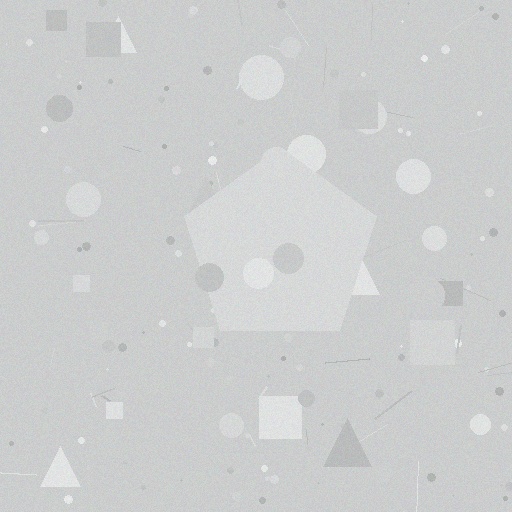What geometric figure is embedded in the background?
A pentagon is embedded in the background.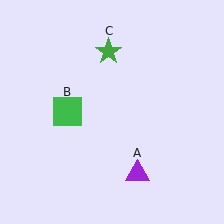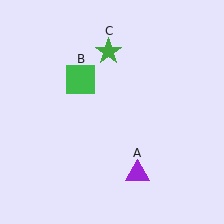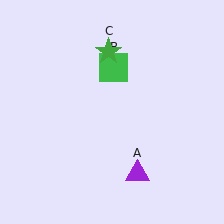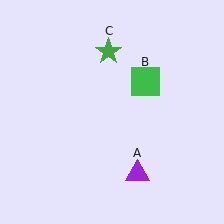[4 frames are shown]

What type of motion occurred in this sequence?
The green square (object B) rotated clockwise around the center of the scene.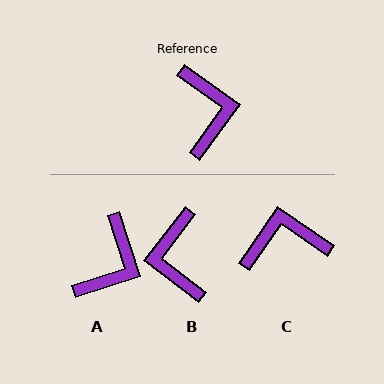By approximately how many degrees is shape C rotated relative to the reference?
Approximately 91 degrees counter-clockwise.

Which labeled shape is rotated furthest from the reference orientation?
B, about 178 degrees away.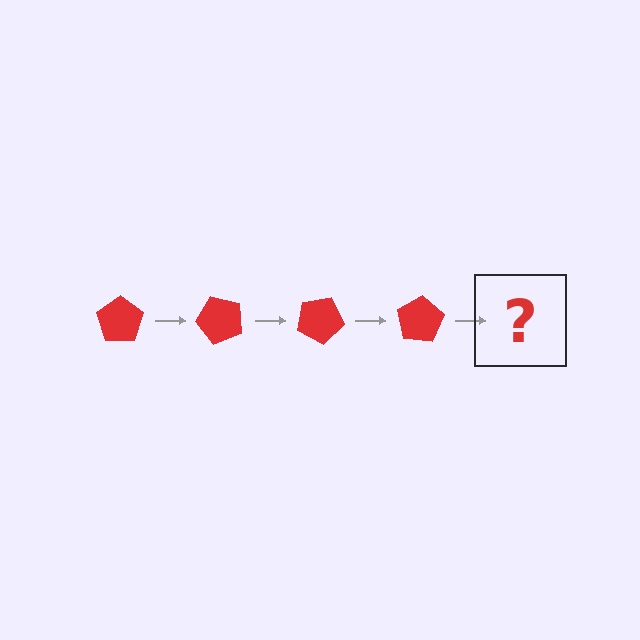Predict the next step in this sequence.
The next step is a red pentagon rotated 200 degrees.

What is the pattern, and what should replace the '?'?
The pattern is that the pentagon rotates 50 degrees each step. The '?' should be a red pentagon rotated 200 degrees.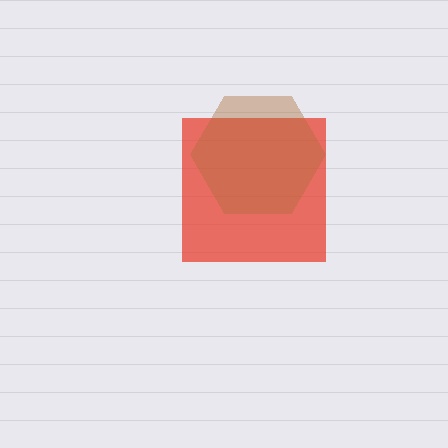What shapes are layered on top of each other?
The layered shapes are: a red square, a brown hexagon.